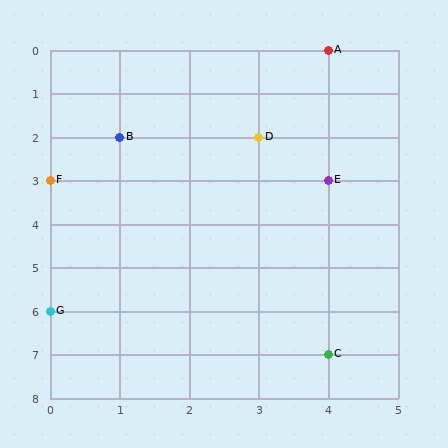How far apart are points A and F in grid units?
Points A and F are 4 columns and 3 rows apart (about 5.0 grid units diagonally).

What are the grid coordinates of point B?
Point B is at grid coordinates (1, 2).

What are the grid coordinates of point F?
Point F is at grid coordinates (0, 3).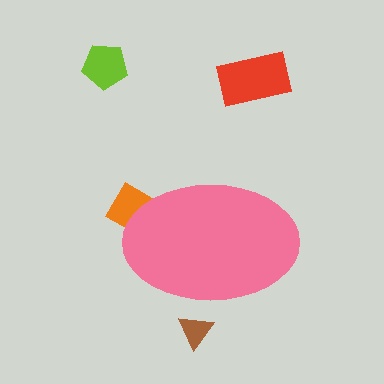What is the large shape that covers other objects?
A pink ellipse.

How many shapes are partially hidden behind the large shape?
2 shapes are partially hidden.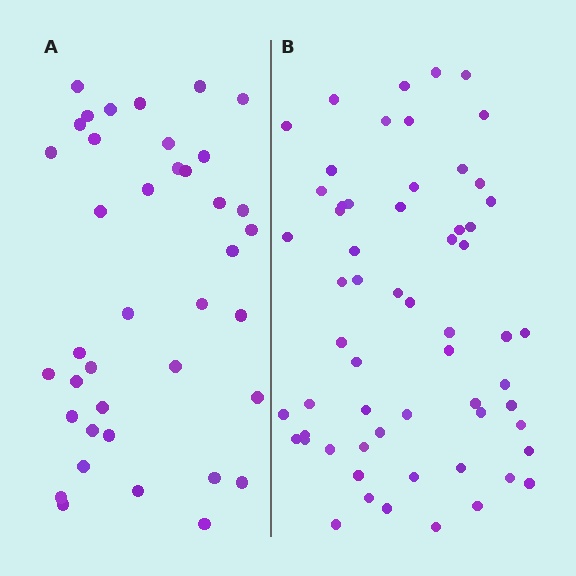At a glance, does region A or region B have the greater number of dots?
Region B (the right region) has more dots.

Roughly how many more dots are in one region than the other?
Region B has approximately 20 more dots than region A.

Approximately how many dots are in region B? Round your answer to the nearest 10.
About 60 dots.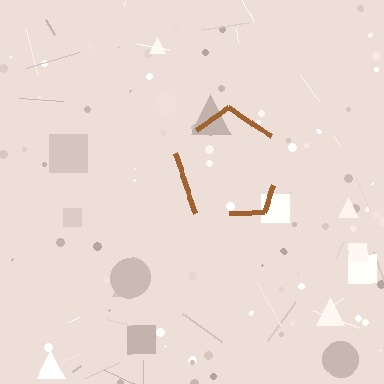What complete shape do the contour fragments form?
The contour fragments form a pentagon.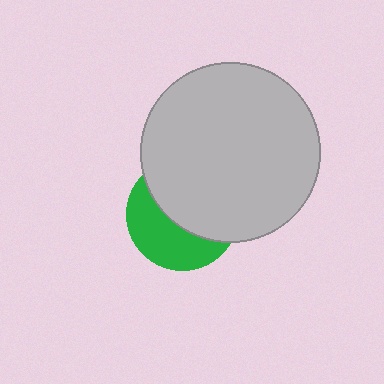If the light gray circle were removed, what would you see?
You would see the complete green circle.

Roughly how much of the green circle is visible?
A small part of it is visible (roughly 43%).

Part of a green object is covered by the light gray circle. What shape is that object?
It is a circle.